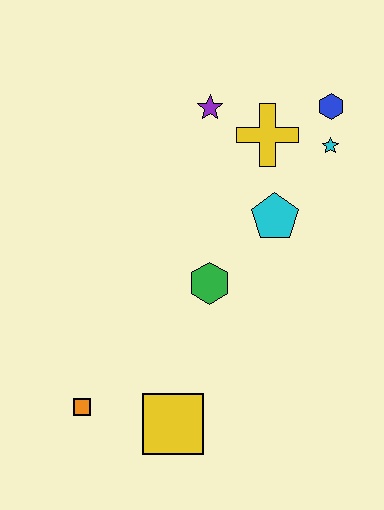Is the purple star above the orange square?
Yes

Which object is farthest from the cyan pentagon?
The orange square is farthest from the cyan pentagon.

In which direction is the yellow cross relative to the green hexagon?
The yellow cross is above the green hexagon.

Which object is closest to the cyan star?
The blue hexagon is closest to the cyan star.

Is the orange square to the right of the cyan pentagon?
No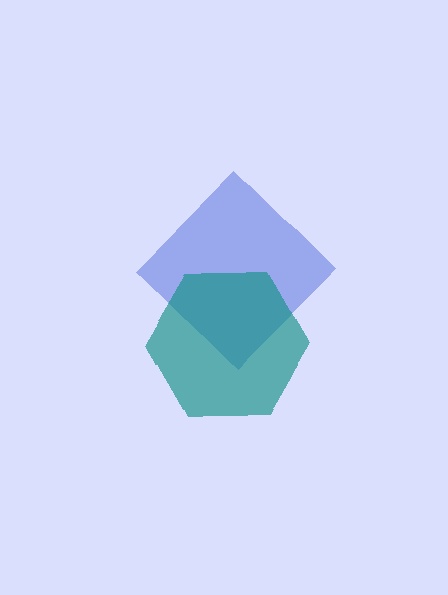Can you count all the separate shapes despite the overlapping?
Yes, there are 2 separate shapes.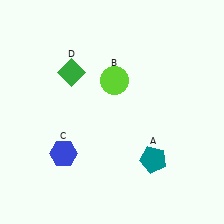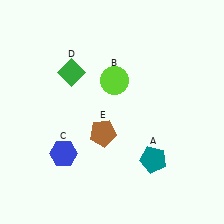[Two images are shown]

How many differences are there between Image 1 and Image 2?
There is 1 difference between the two images.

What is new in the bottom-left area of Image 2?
A brown pentagon (E) was added in the bottom-left area of Image 2.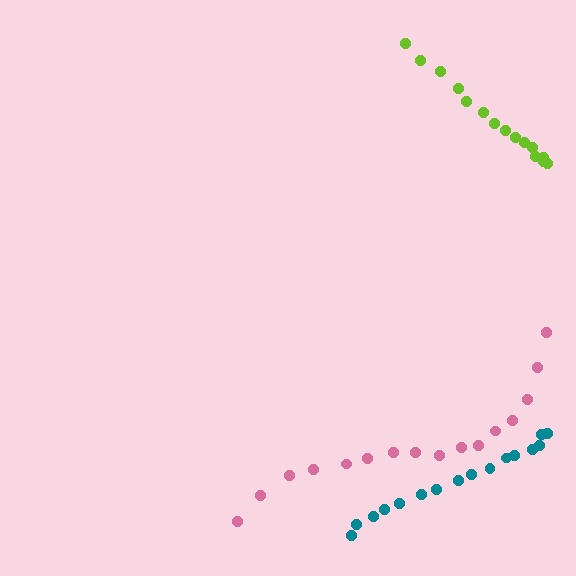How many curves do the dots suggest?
There are 3 distinct paths.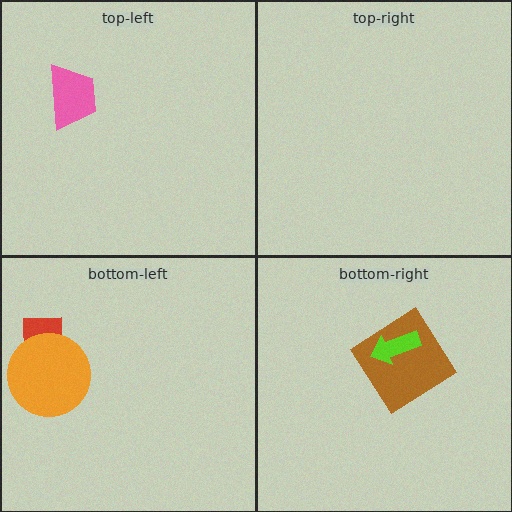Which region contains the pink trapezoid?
The top-left region.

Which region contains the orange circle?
The bottom-left region.